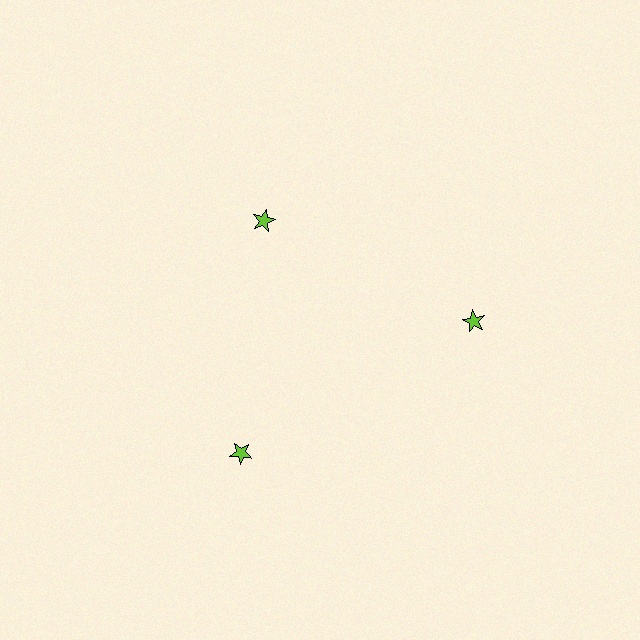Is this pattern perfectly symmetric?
No. The 3 lime stars are arranged in a ring, but one element near the 11 o'clock position is pulled inward toward the center, breaking the 3-fold rotational symmetry.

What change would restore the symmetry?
The symmetry would be restored by moving it outward, back onto the ring so that all 3 stars sit at equal angles and equal distance from the center.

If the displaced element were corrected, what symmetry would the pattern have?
It would have 3-fold rotational symmetry — the pattern would map onto itself every 120 degrees.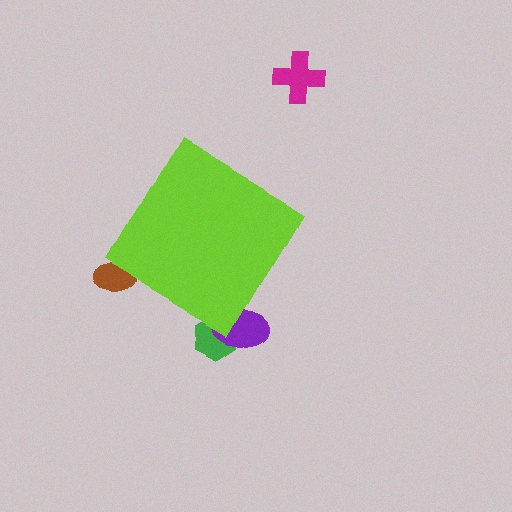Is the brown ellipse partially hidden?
Yes, the brown ellipse is partially hidden behind the lime diamond.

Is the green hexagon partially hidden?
Yes, the green hexagon is partially hidden behind the lime diamond.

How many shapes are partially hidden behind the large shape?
3 shapes are partially hidden.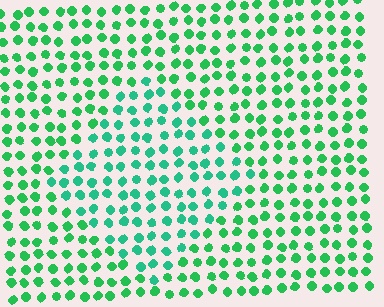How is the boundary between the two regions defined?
The boundary is defined purely by a slight shift in hue (about 21 degrees). Spacing, size, and orientation are identical on both sides.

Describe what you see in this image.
The image is filled with small green elements in a uniform arrangement. A diamond-shaped region is visible where the elements are tinted to a slightly different hue, forming a subtle color boundary.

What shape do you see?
I see a diamond.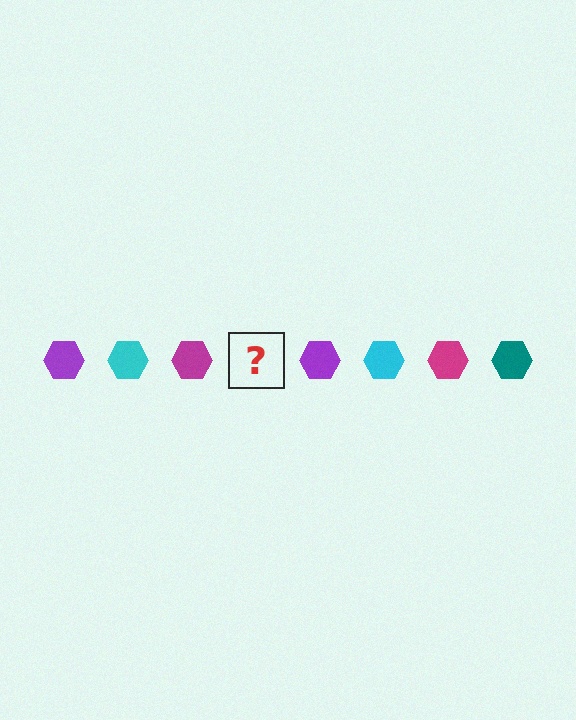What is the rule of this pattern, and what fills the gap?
The rule is that the pattern cycles through purple, cyan, magenta, teal hexagons. The gap should be filled with a teal hexagon.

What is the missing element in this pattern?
The missing element is a teal hexagon.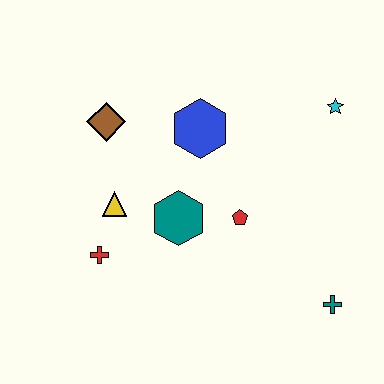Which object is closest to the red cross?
The yellow triangle is closest to the red cross.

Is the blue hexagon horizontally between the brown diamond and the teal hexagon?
No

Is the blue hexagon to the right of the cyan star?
No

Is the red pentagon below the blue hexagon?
Yes